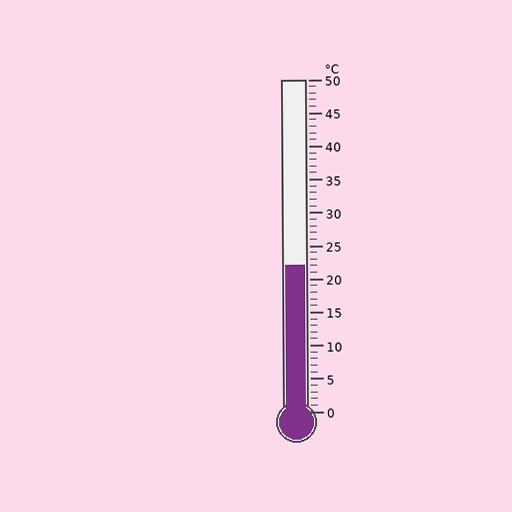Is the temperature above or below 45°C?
The temperature is below 45°C.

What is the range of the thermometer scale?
The thermometer scale ranges from 0°C to 50°C.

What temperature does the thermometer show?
The thermometer shows approximately 22°C.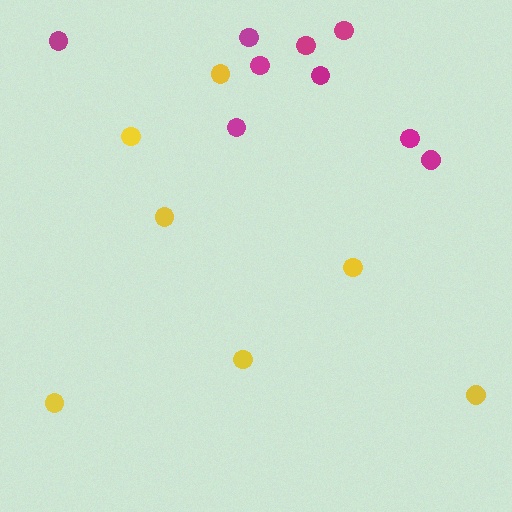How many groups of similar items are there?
There are 2 groups: one group of yellow circles (7) and one group of magenta circles (9).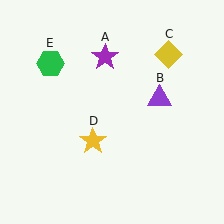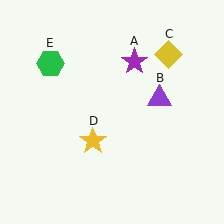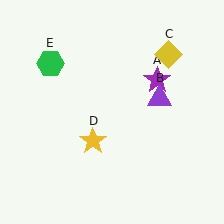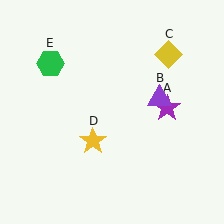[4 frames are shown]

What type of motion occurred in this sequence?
The purple star (object A) rotated clockwise around the center of the scene.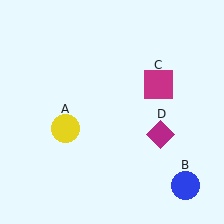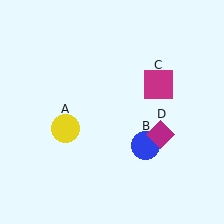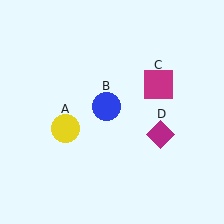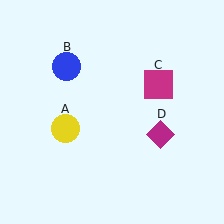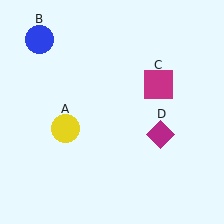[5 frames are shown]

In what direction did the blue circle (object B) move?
The blue circle (object B) moved up and to the left.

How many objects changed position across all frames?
1 object changed position: blue circle (object B).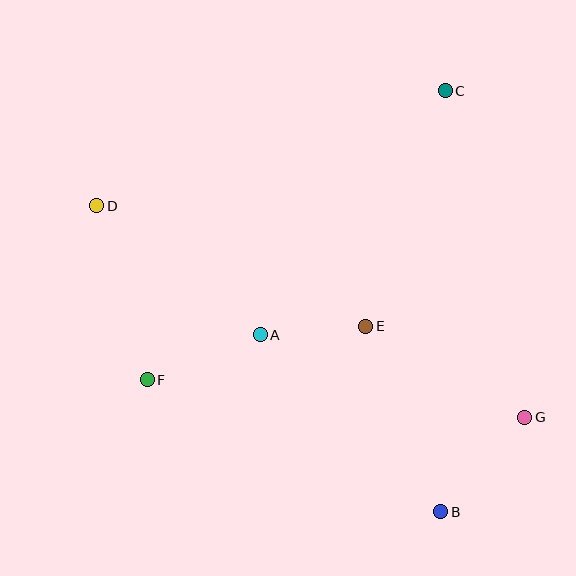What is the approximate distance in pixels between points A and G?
The distance between A and G is approximately 277 pixels.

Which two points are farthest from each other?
Points D and G are farthest from each other.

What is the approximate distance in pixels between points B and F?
The distance between B and F is approximately 322 pixels.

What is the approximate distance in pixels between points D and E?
The distance between D and E is approximately 295 pixels.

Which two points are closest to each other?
Points A and E are closest to each other.